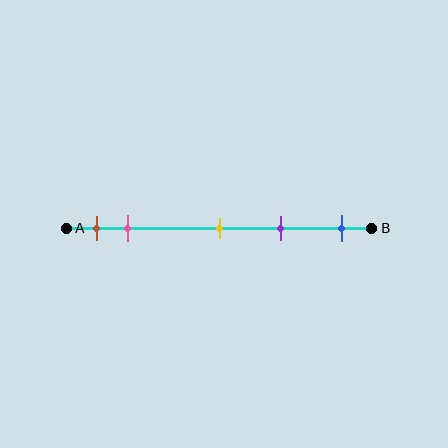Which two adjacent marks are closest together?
The brown and pink marks are the closest adjacent pair.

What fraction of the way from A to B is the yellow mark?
The yellow mark is approximately 50% (0.5) of the way from A to B.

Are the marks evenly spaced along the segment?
No, the marks are not evenly spaced.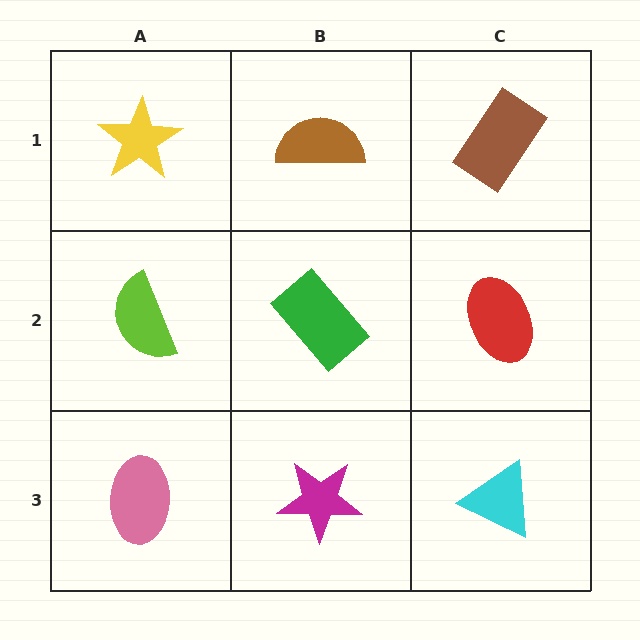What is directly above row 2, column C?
A brown rectangle.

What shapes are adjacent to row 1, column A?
A lime semicircle (row 2, column A), a brown semicircle (row 1, column B).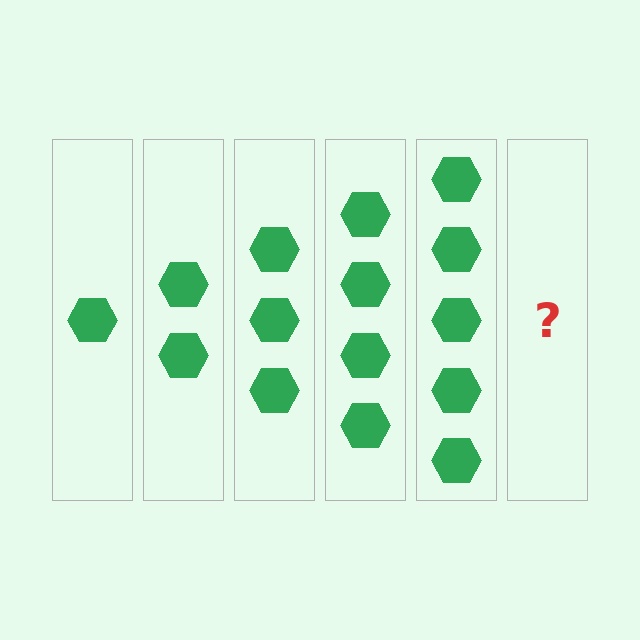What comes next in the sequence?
The next element should be 6 hexagons.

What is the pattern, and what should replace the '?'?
The pattern is that each step adds one more hexagon. The '?' should be 6 hexagons.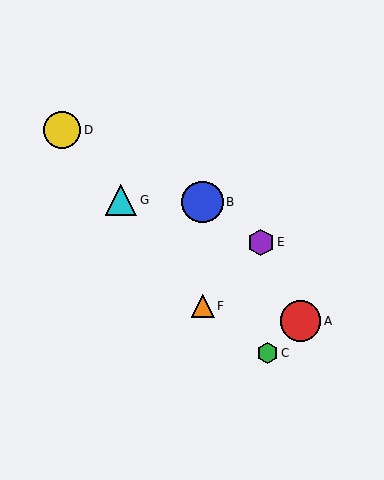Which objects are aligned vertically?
Objects B, F are aligned vertically.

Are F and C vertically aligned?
No, F is at x≈203 and C is at x≈268.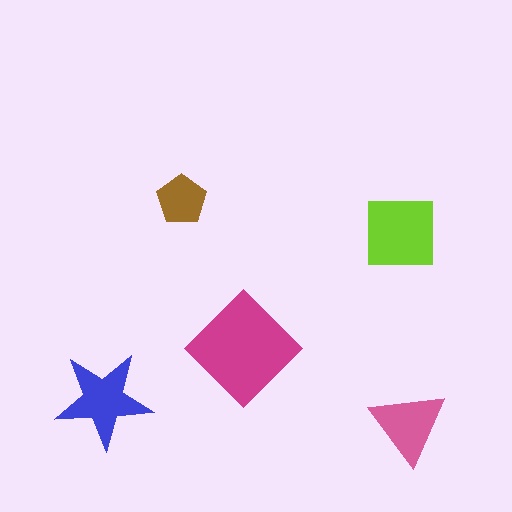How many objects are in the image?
There are 5 objects in the image.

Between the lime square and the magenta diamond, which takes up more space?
The magenta diamond.